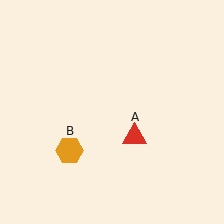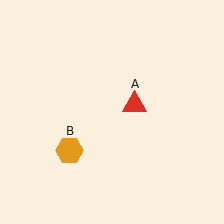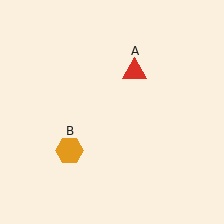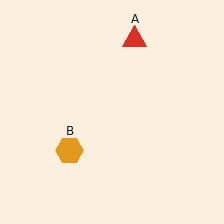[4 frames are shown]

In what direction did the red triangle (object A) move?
The red triangle (object A) moved up.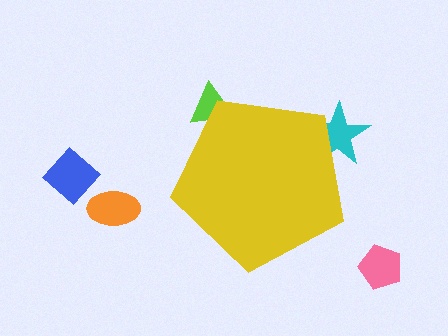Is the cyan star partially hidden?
Yes, the cyan star is partially hidden behind the yellow pentagon.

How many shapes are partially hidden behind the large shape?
2 shapes are partially hidden.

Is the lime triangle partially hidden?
Yes, the lime triangle is partially hidden behind the yellow pentagon.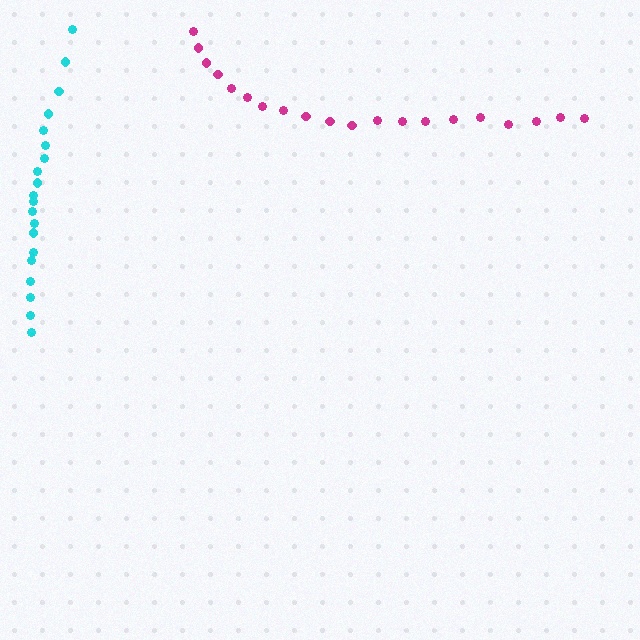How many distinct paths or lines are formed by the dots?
There are 2 distinct paths.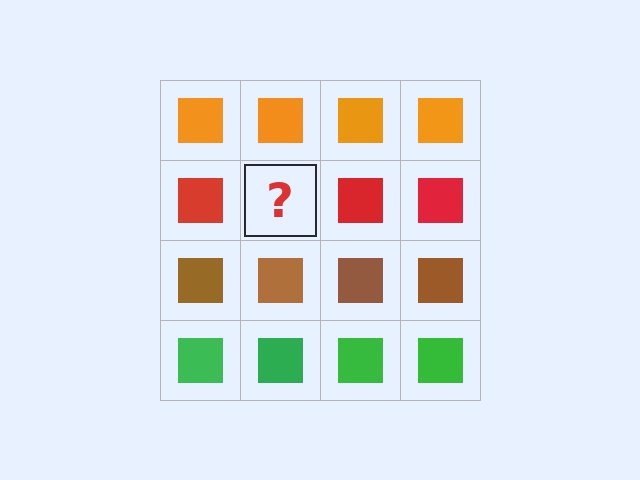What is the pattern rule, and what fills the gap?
The rule is that each row has a consistent color. The gap should be filled with a red square.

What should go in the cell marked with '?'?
The missing cell should contain a red square.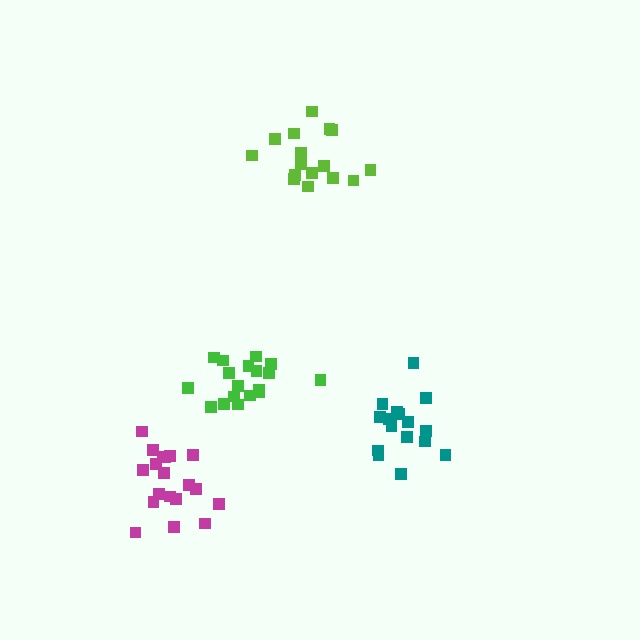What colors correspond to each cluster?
The clusters are colored: magenta, teal, lime, green.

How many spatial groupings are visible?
There are 4 spatial groupings.